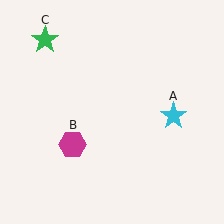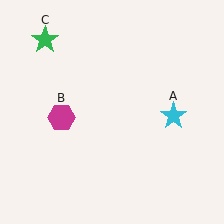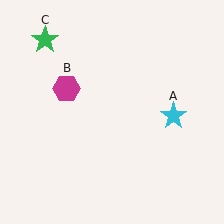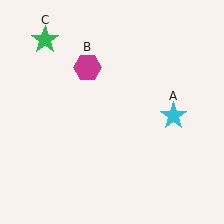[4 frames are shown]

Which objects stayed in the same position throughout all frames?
Cyan star (object A) and green star (object C) remained stationary.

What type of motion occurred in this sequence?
The magenta hexagon (object B) rotated clockwise around the center of the scene.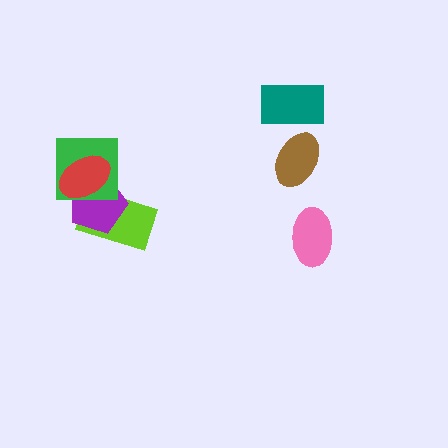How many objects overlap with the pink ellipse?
0 objects overlap with the pink ellipse.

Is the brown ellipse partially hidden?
No, no other shape covers it.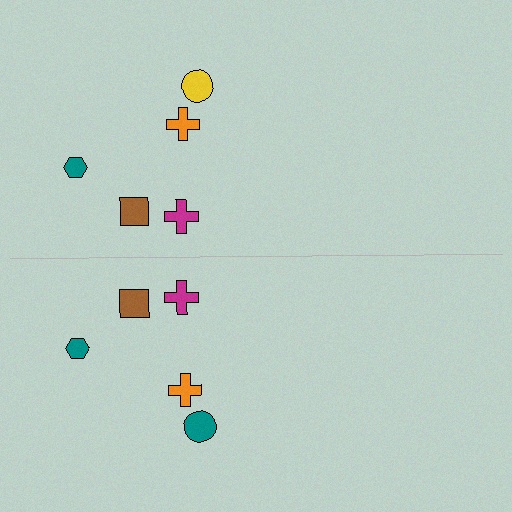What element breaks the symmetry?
The teal circle on the bottom side breaks the symmetry — its mirror counterpart is yellow.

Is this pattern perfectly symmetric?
No, the pattern is not perfectly symmetric. The teal circle on the bottom side breaks the symmetry — its mirror counterpart is yellow.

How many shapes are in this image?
There are 10 shapes in this image.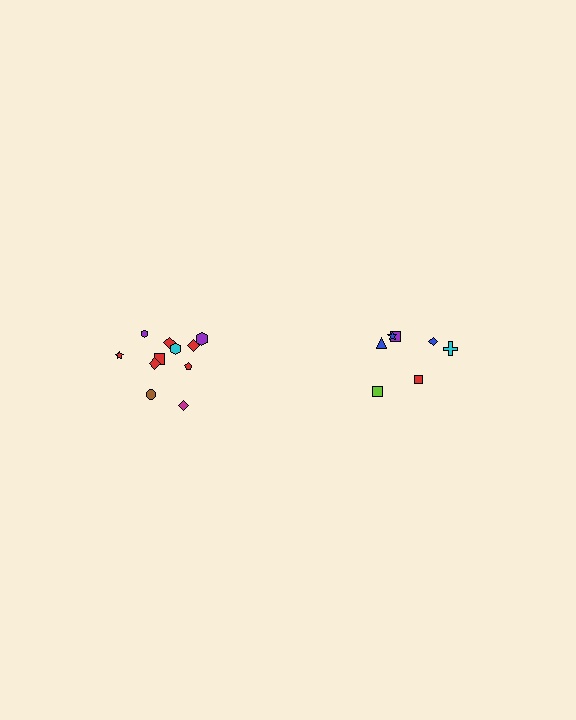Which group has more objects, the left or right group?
The left group.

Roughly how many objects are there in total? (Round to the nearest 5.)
Roughly 20 objects in total.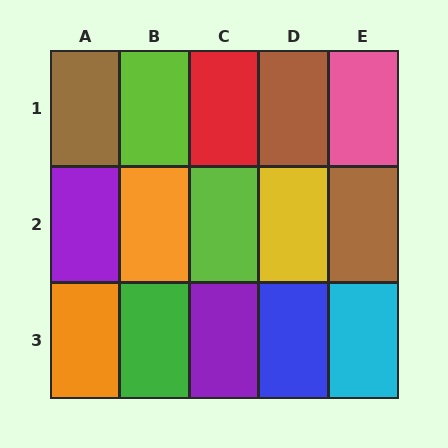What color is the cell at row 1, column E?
Pink.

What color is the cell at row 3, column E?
Cyan.